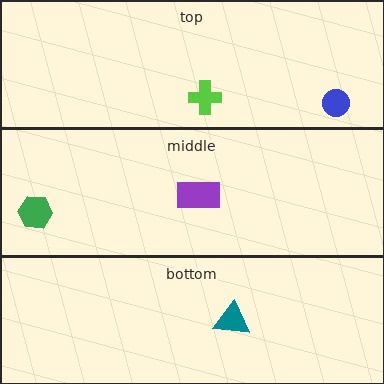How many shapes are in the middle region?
2.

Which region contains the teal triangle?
The bottom region.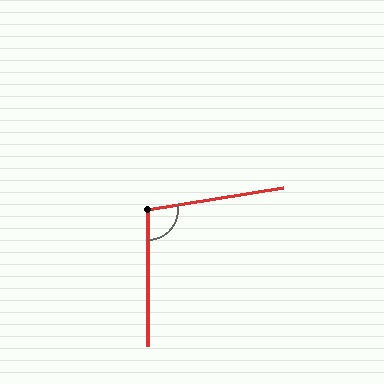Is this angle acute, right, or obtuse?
It is obtuse.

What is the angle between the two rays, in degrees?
Approximately 99 degrees.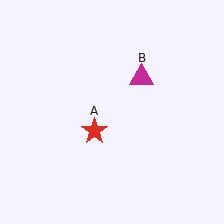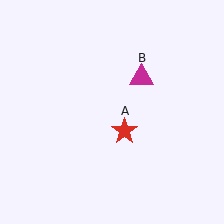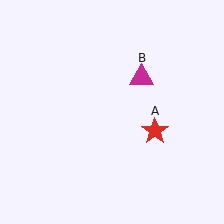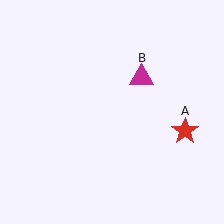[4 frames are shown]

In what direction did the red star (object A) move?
The red star (object A) moved right.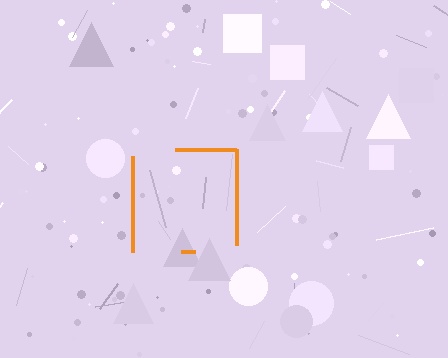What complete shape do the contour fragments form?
The contour fragments form a square.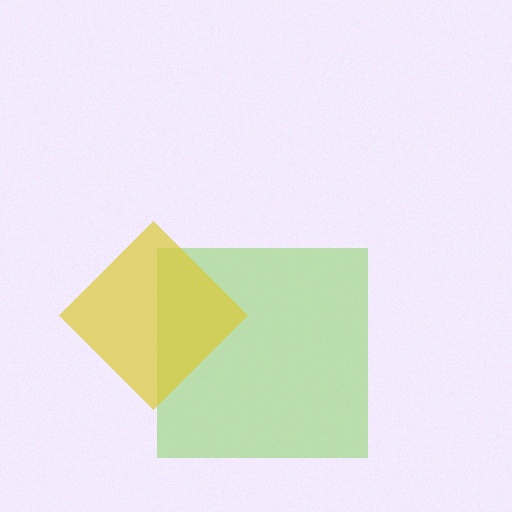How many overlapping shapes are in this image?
There are 2 overlapping shapes in the image.